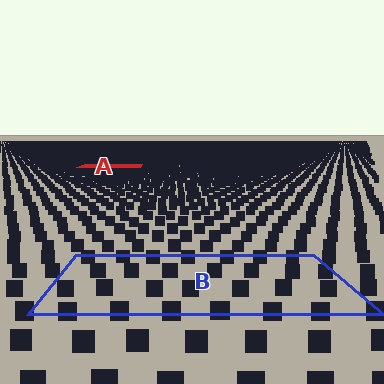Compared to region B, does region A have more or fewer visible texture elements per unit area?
Region A has more texture elements per unit area — they are packed more densely because it is farther away.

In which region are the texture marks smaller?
The texture marks are smaller in region A, because it is farther away.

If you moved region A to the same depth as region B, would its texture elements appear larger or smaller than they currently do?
They would appear larger. At a closer depth, the same texture elements are projected at a bigger on-screen size.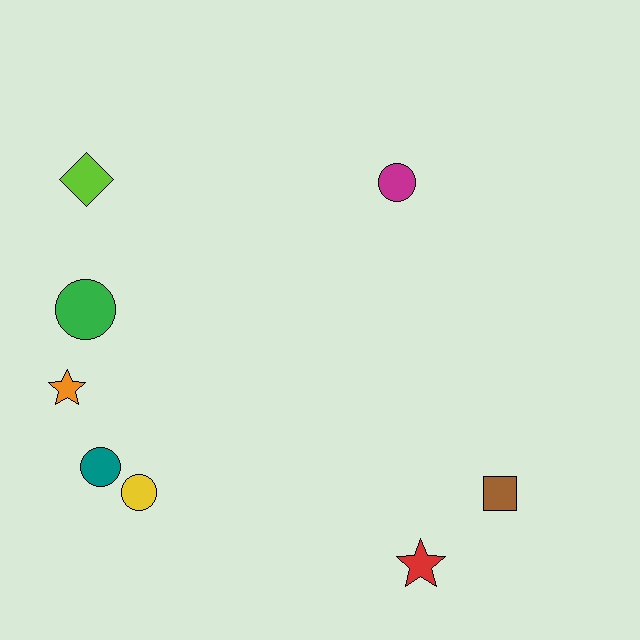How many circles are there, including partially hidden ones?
There are 4 circles.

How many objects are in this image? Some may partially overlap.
There are 8 objects.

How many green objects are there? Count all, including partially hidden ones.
There is 1 green object.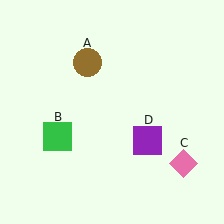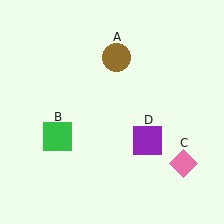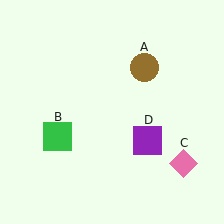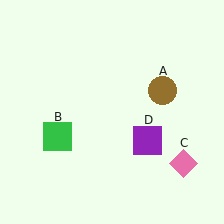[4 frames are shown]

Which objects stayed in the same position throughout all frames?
Green square (object B) and pink diamond (object C) and purple square (object D) remained stationary.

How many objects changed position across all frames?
1 object changed position: brown circle (object A).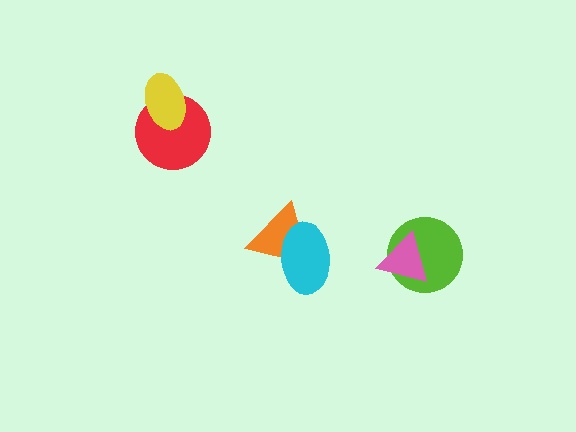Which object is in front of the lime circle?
The pink triangle is in front of the lime circle.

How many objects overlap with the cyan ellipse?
1 object overlaps with the cyan ellipse.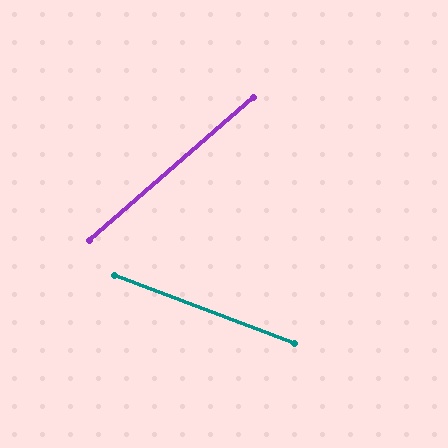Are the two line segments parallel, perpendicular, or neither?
Neither parallel nor perpendicular — they differ by about 62°.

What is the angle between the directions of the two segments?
Approximately 62 degrees.